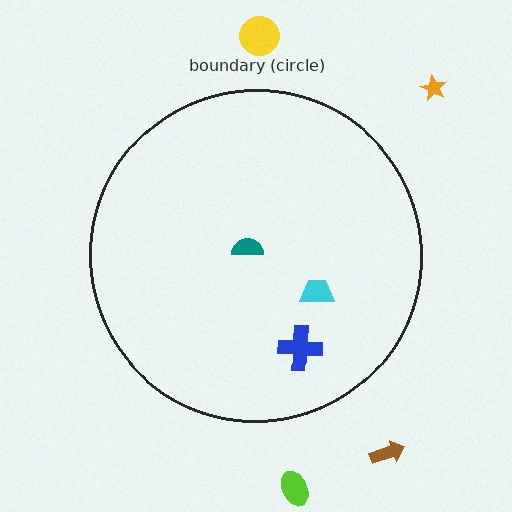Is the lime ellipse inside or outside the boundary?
Outside.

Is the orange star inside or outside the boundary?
Outside.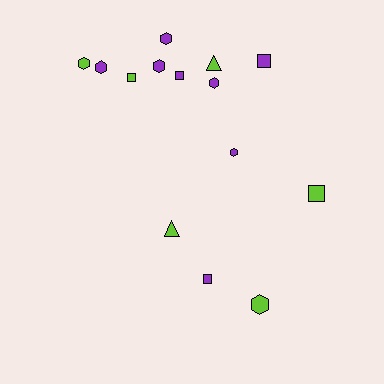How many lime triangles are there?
There are 2 lime triangles.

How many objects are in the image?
There are 14 objects.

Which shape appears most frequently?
Hexagon, with 7 objects.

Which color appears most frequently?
Purple, with 8 objects.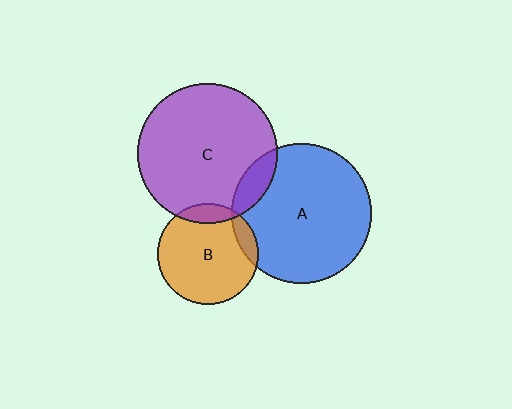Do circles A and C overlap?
Yes.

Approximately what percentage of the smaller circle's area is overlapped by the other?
Approximately 10%.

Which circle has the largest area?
Circle C (purple).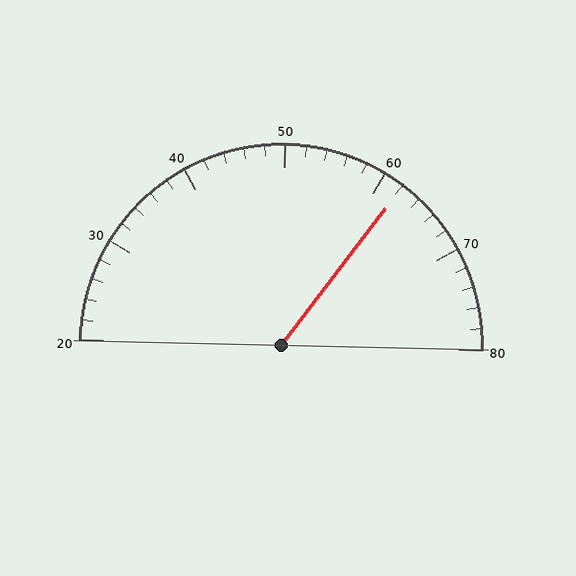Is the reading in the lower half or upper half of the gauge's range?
The reading is in the upper half of the range (20 to 80).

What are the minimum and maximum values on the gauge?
The gauge ranges from 20 to 80.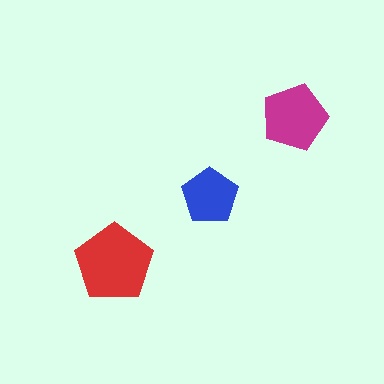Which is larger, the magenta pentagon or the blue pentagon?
The magenta one.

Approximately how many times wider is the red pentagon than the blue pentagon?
About 1.5 times wider.